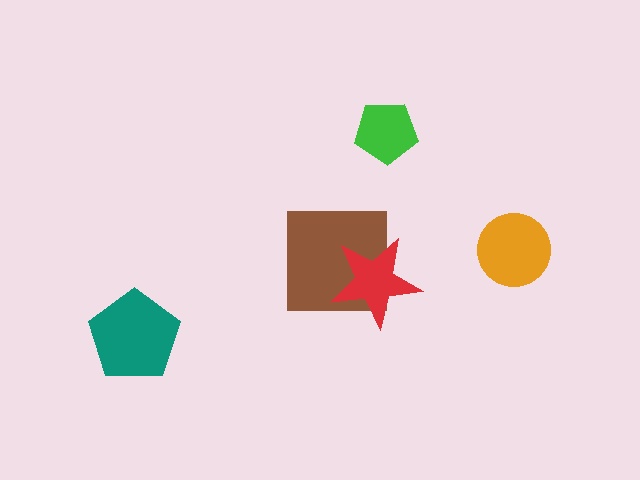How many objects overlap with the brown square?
1 object overlaps with the brown square.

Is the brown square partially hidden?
Yes, it is partially covered by another shape.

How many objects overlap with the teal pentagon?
0 objects overlap with the teal pentagon.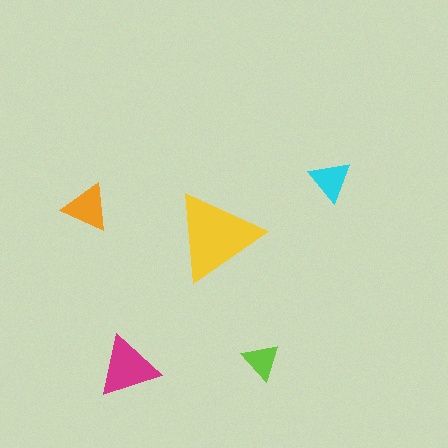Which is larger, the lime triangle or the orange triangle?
The orange one.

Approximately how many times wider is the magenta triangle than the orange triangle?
About 1.5 times wider.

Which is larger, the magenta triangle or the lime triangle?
The magenta one.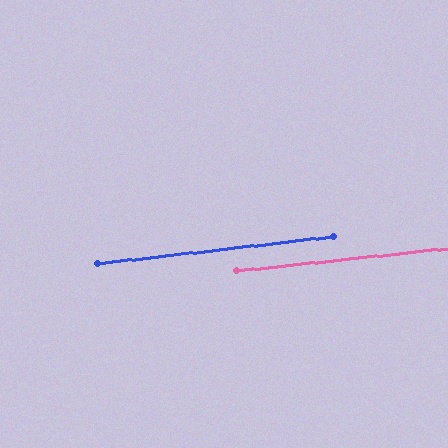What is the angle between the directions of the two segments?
Approximately 1 degree.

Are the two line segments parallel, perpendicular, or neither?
Parallel — their directions differ by only 0.6°.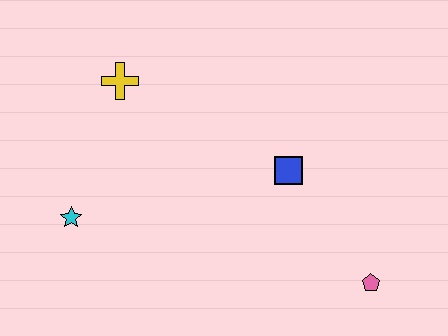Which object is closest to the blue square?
The pink pentagon is closest to the blue square.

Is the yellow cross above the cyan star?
Yes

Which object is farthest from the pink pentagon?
The yellow cross is farthest from the pink pentagon.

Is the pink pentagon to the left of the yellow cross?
No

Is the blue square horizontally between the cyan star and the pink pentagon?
Yes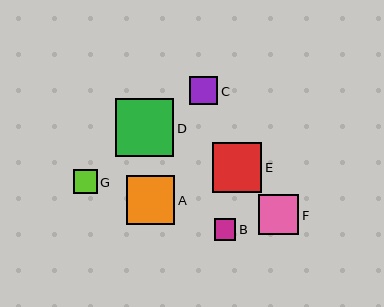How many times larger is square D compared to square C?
Square D is approximately 2.1 times the size of square C.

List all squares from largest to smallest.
From largest to smallest: D, E, A, F, C, G, B.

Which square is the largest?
Square D is the largest with a size of approximately 58 pixels.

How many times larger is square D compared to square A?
Square D is approximately 1.2 times the size of square A.